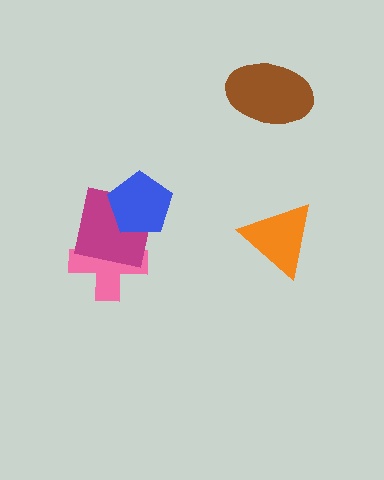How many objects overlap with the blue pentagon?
2 objects overlap with the blue pentagon.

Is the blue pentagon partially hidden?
No, no other shape covers it.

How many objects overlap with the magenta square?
2 objects overlap with the magenta square.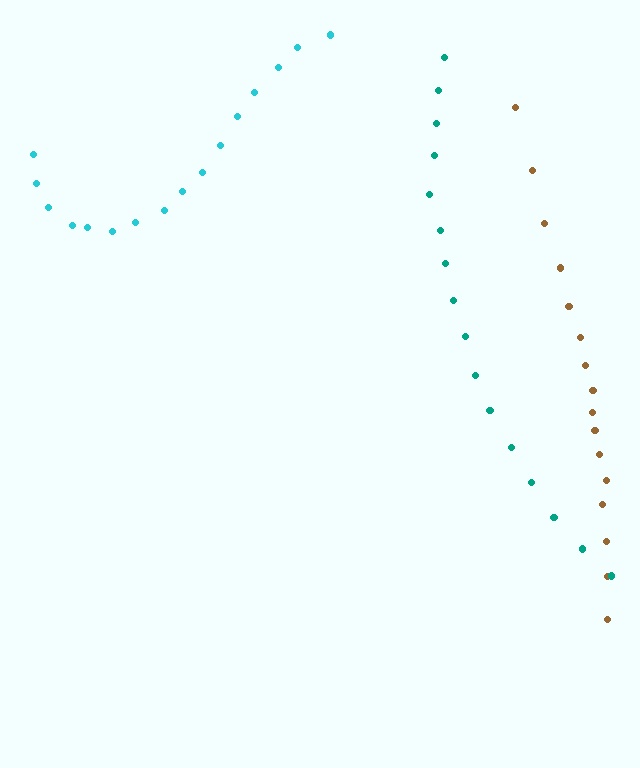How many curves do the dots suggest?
There are 3 distinct paths.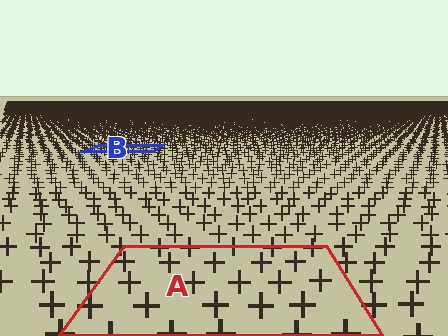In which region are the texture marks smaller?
The texture marks are smaller in region B, because it is farther away.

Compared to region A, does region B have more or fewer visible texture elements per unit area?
Region B has more texture elements per unit area — they are packed more densely because it is farther away.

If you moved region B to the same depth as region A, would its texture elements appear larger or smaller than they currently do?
They would appear larger. At a closer depth, the same texture elements are projected at a bigger on-screen size.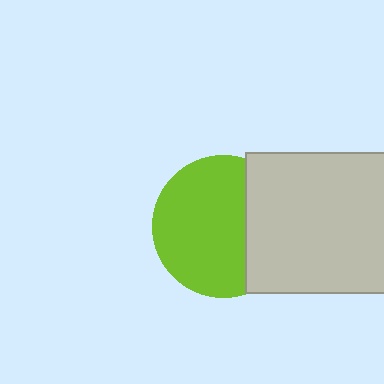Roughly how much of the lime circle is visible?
Most of it is visible (roughly 69%).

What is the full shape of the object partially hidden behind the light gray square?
The partially hidden object is a lime circle.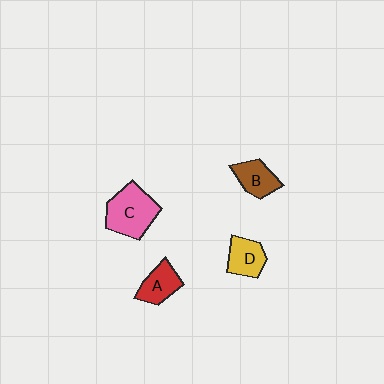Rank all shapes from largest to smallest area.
From largest to smallest: C (pink), D (yellow), A (red), B (brown).